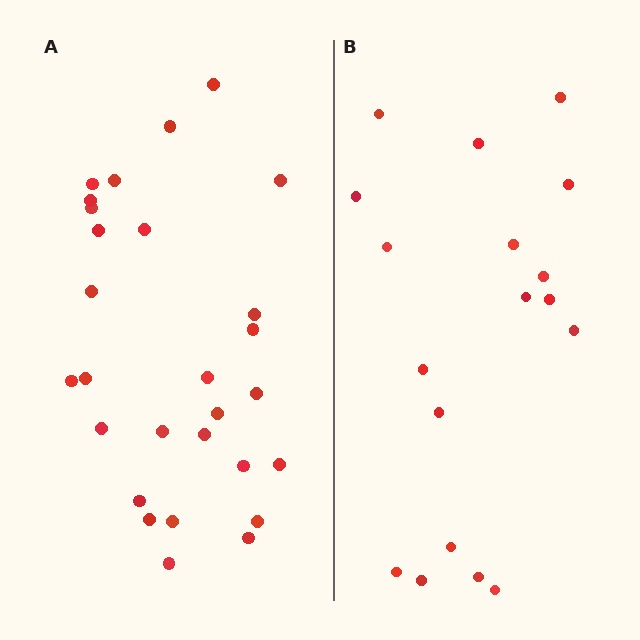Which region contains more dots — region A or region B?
Region A (the left region) has more dots.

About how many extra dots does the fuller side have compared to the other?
Region A has roughly 10 or so more dots than region B.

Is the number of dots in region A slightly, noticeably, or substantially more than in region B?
Region A has substantially more. The ratio is roughly 1.6 to 1.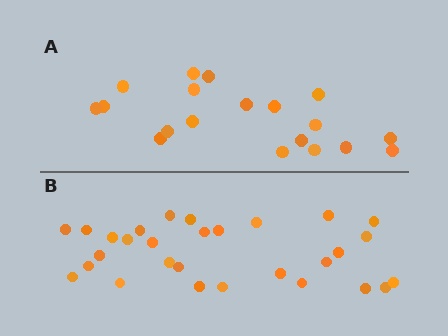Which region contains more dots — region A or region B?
Region B (the bottom region) has more dots.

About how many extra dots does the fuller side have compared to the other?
Region B has roughly 10 or so more dots than region A.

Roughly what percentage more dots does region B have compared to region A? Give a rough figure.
About 55% more.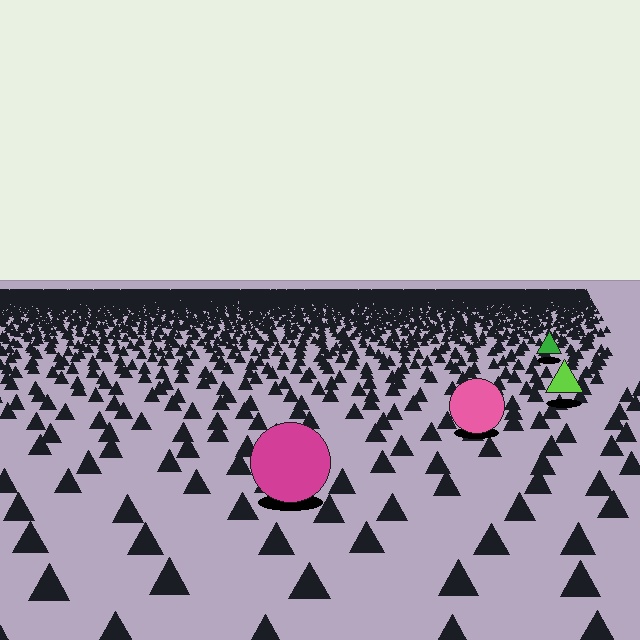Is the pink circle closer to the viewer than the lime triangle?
Yes. The pink circle is closer — you can tell from the texture gradient: the ground texture is coarser near it.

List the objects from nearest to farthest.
From nearest to farthest: the magenta circle, the pink circle, the lime triangle, the green triangle.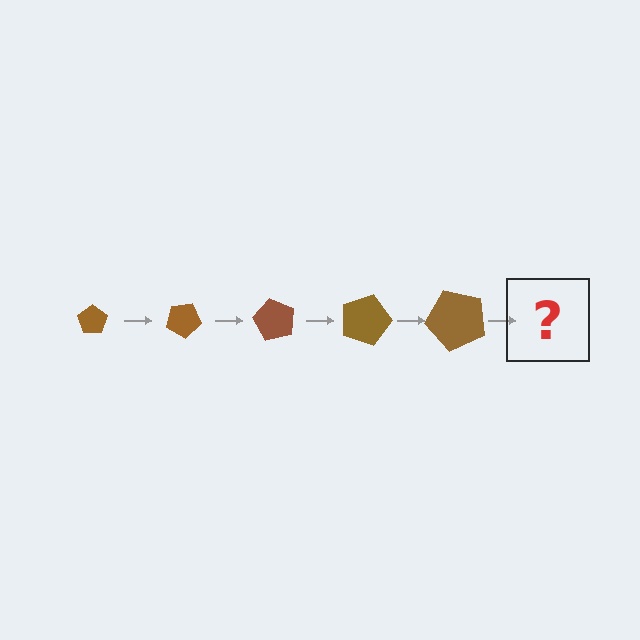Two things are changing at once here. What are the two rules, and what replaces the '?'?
The two rules are that the pentagon grows larger each step and it rotates 30 degrees each step. The '?' should be a pentagon, larger than the previous one and rotated 150 degrees from the start.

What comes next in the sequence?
The next element should be a pentagon, larger than the previous one and rotated 150 degrees from the start.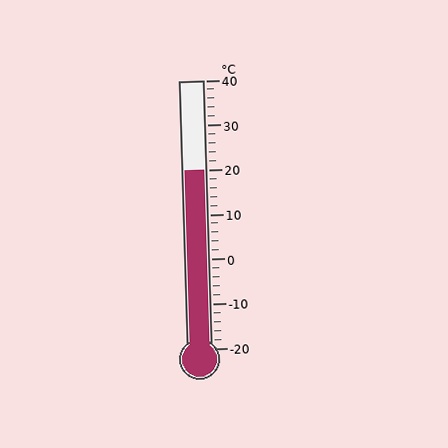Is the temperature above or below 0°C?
The temperature is above 0°C.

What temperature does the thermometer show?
The thermometer shows approximately 20°C.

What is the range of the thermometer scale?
The thermometer scale ranges from -20°C to 40°C.